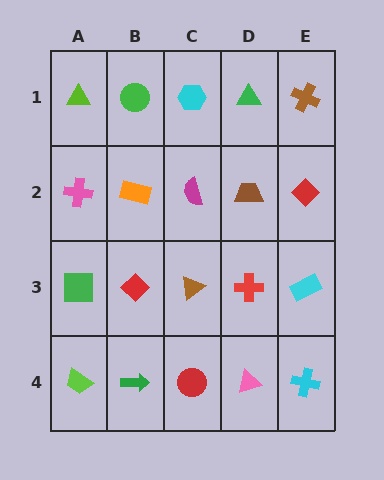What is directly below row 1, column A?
A pink cross.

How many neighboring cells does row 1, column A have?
2.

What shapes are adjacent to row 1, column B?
An orange rectangle (row 2, column B), a lime triangle (row 1, column A), a cyan hexagon (row 1, column C).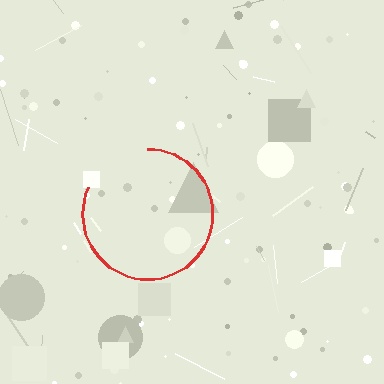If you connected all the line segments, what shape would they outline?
They would outline a circle.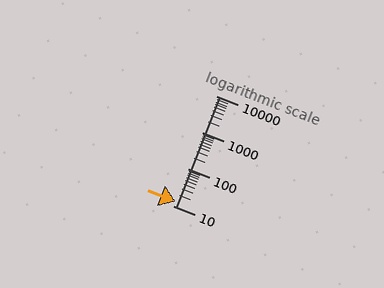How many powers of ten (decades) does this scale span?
The scale spans 3 decades, from 10 to 10000.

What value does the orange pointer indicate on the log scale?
The pointer indicates approximately 13.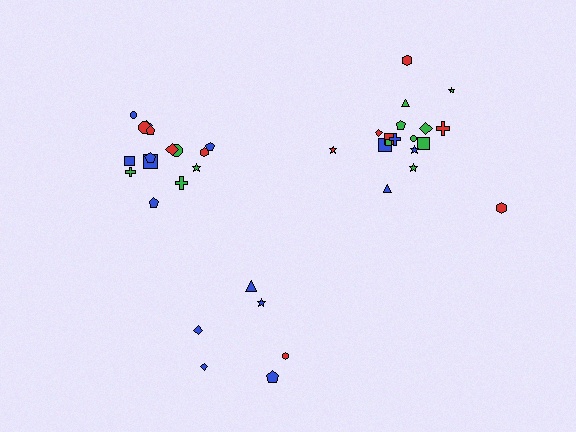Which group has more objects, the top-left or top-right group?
The top-right group.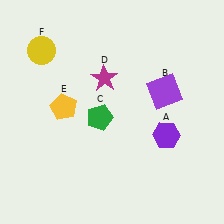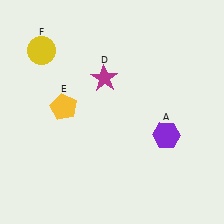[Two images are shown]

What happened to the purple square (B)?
The purple square (B) was removed in Image 2. It was in the top-right area of Image 1.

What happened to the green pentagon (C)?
The green pentagon (C) was removed in Image 2. It was in the bottom-left area of Image 1.